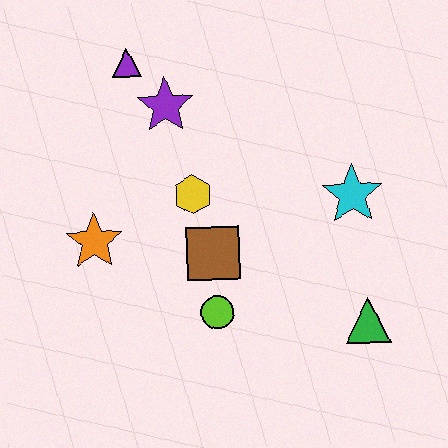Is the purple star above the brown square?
Yes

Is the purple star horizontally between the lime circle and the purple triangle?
Yes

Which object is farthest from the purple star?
The green triangle is farthest from the purple star.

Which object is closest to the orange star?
The yellow hexagon is closest to the orange star.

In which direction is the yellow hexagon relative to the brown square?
The yellow hexagon is above the brown square.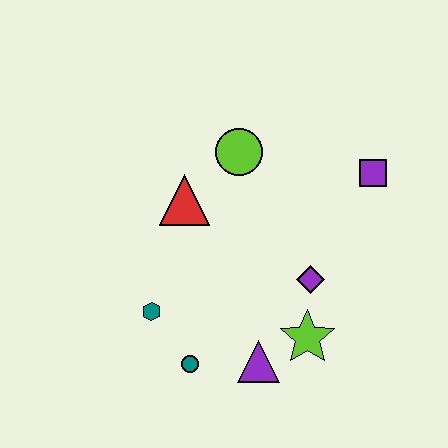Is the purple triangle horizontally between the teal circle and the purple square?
Yes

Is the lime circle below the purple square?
No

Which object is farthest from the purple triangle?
The purple square is farthest from the purple triangle.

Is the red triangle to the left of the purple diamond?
Yes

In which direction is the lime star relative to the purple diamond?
The lime star is below the purple diamond.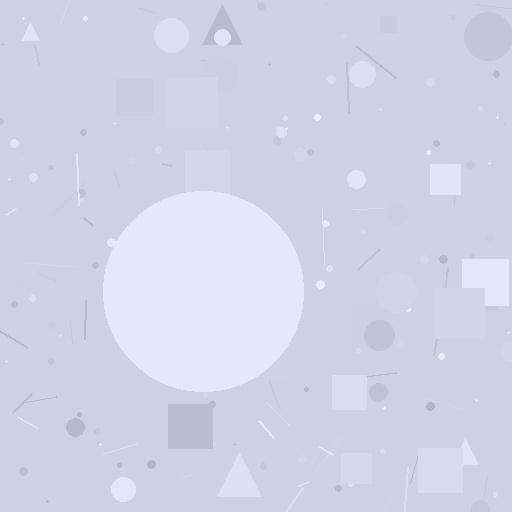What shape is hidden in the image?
A circle is hidden in the image.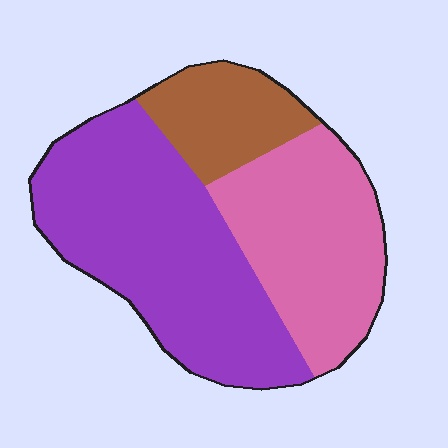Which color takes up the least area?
Brown, at roughly 15%.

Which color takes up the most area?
Purple, at roughly 50%.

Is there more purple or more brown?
Purple.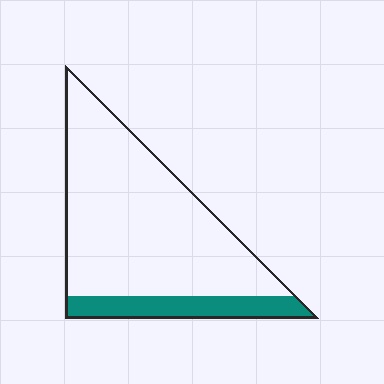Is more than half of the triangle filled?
No.